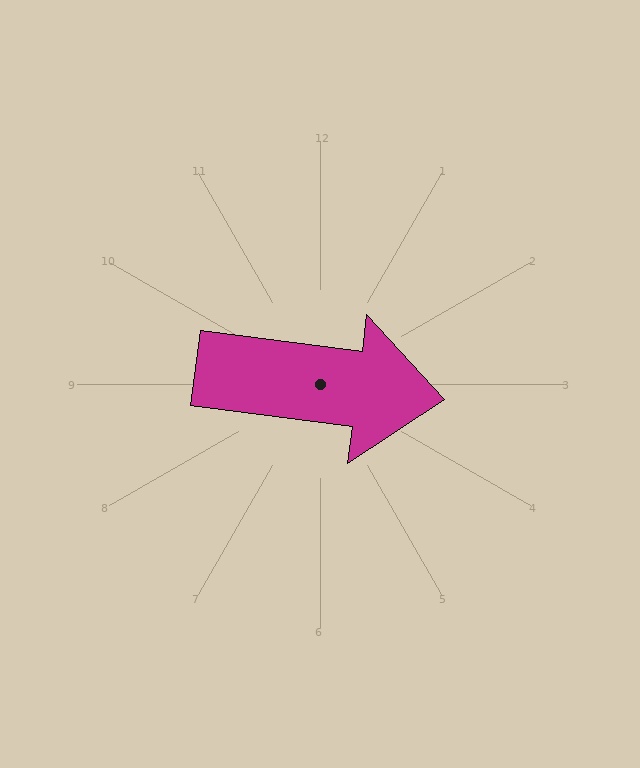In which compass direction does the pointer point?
East.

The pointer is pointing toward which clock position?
Roughly 3 o'clock.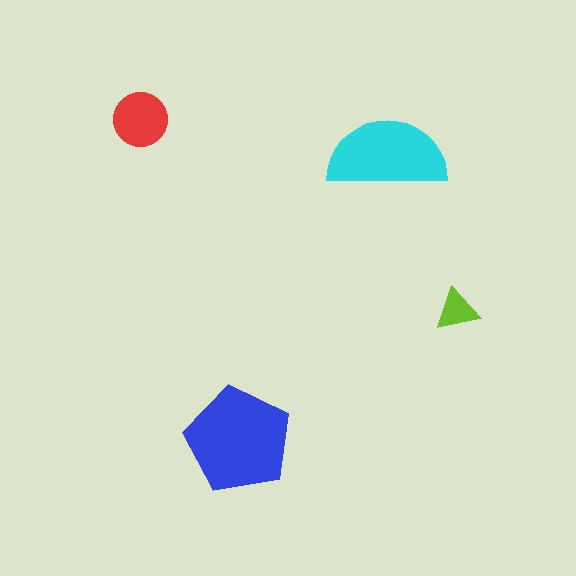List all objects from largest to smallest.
The blue pentagon, the cyan semicircle, the red circle, the lime triangle.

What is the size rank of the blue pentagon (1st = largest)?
1st.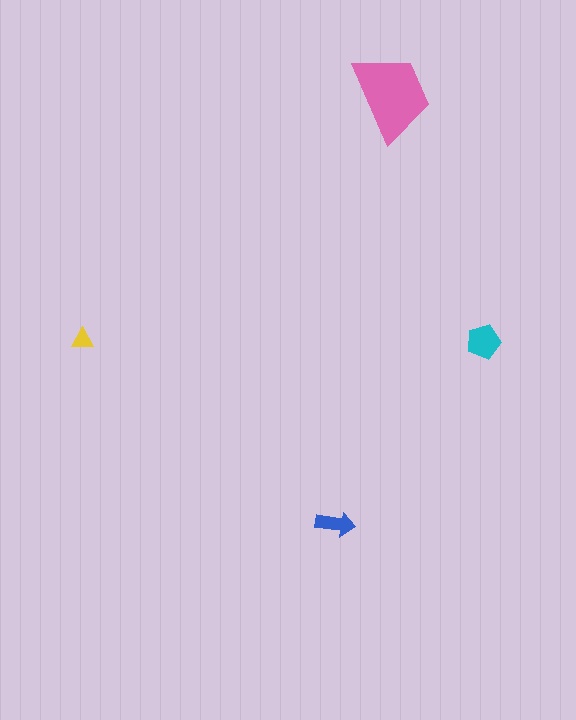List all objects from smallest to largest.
The yellow triangle, the blue arrow, the cyan pentagon, the pink trapezoid.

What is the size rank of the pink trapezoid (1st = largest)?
1st.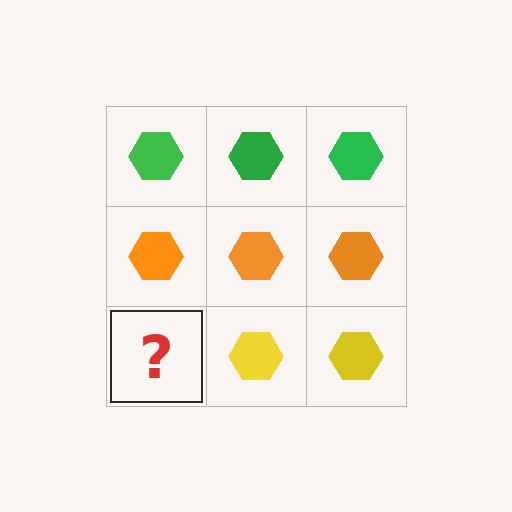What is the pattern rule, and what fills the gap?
The rule is that each row has a consistent color. The gap should be filled with a yellow hexagon.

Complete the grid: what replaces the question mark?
The question mark should be replaced with a yellow hexagon.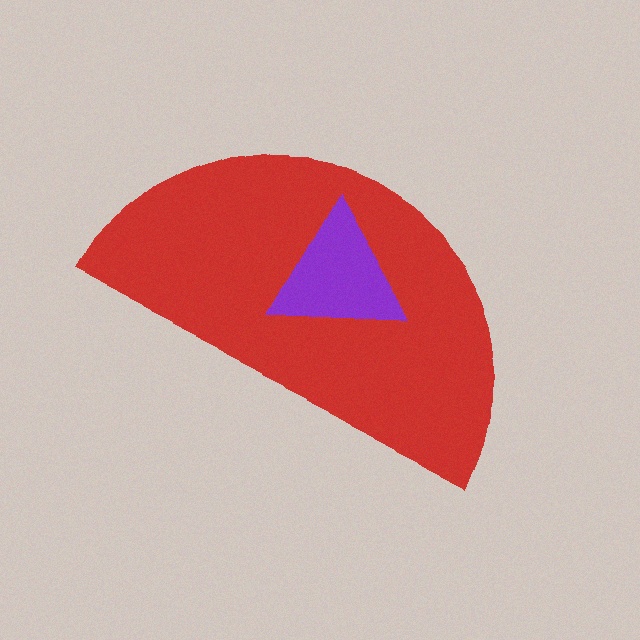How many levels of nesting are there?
2.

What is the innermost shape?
The purple triangle.